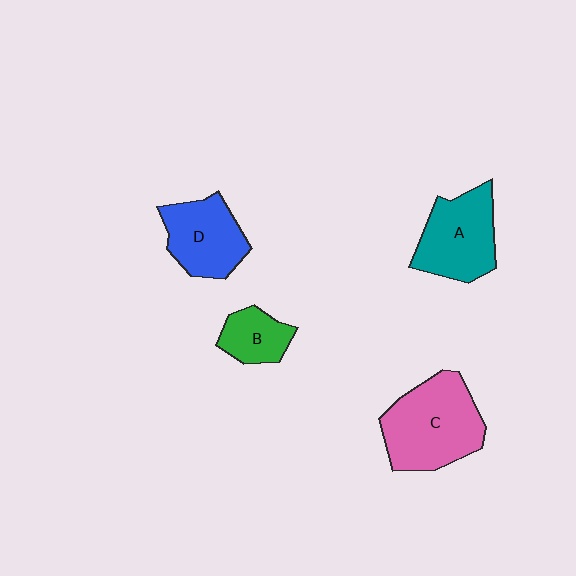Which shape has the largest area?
Shape C (pink).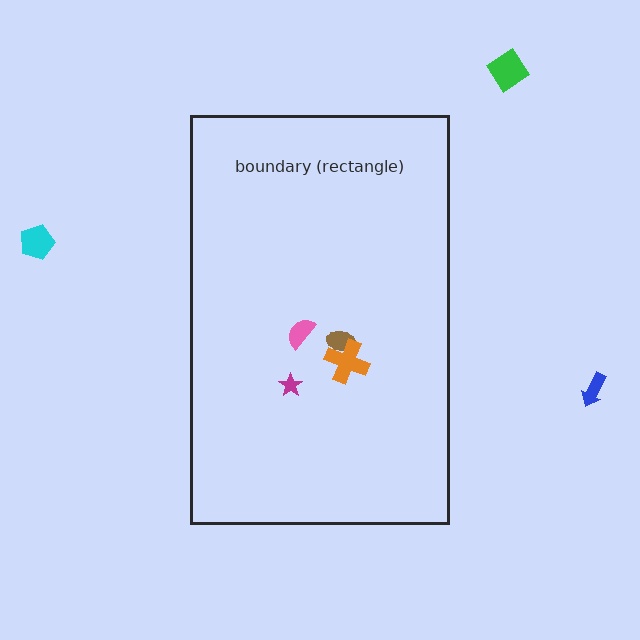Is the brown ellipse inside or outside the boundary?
Inside.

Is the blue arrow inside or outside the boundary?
Outside.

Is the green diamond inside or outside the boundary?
Outside.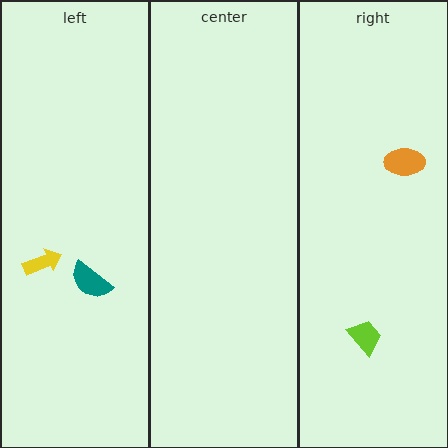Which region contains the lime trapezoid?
The right region.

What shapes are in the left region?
The yellow arrow, the teal semicircle.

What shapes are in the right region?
The orange ellipse, the lime trapezoid.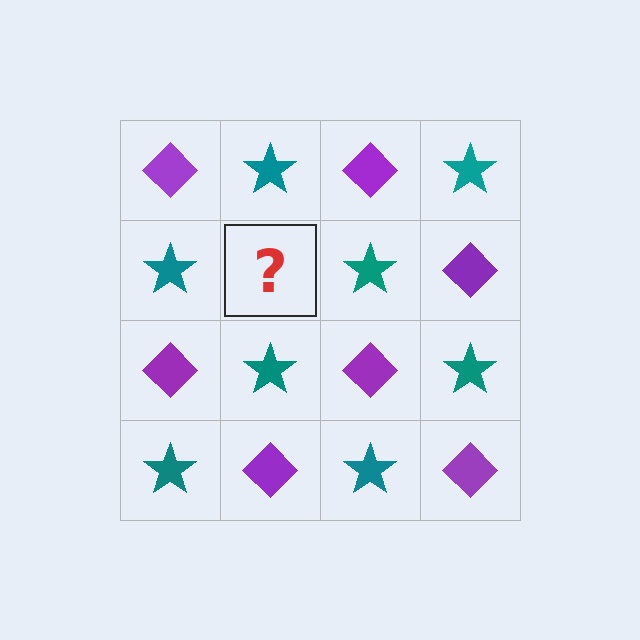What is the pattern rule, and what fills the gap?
The rule is that it alternates purple diamond and teal star in a checkerboard pattern. The gap should be filled with a purple diamond.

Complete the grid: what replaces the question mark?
The question mark should be replaced with a purple diamond.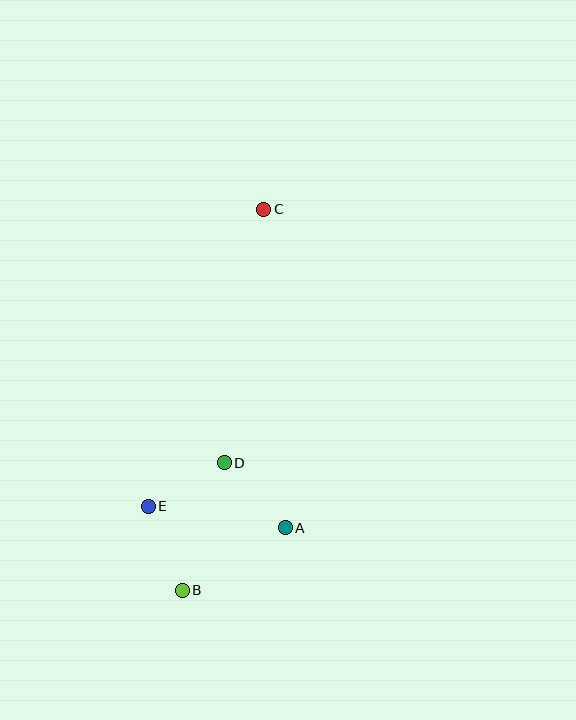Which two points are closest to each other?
Points D and E are closest to each other.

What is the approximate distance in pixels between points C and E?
The distance between C and E is approximately 319 pixels.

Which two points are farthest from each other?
Points B and C are farthest from each other.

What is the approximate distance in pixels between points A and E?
The distance between A and E is approximately 139 pixels.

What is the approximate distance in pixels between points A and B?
The distance between A and B is approximately 121 pixels.